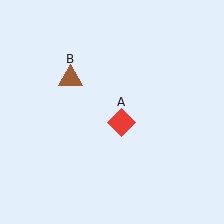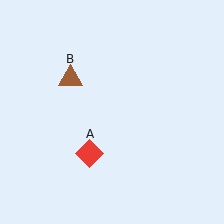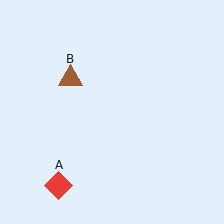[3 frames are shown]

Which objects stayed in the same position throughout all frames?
Brown triangle (object B) remained stationary.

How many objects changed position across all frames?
1 object changed position: red diamond (object A).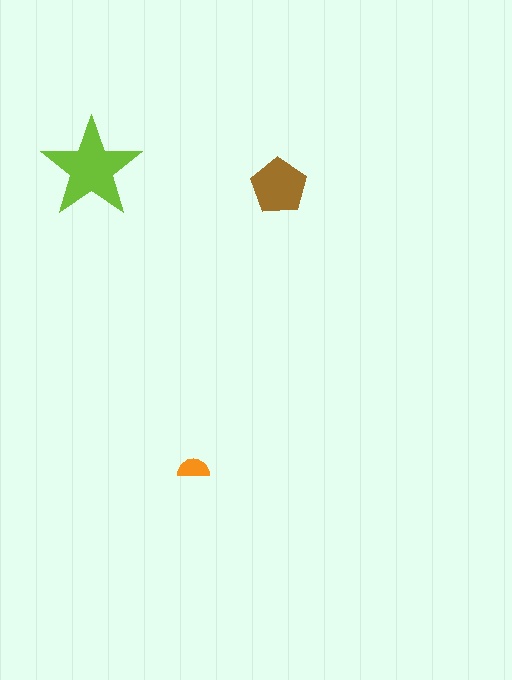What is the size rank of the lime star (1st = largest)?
1st.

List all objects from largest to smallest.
The lime star, the brown pentagon, the orange semicircle.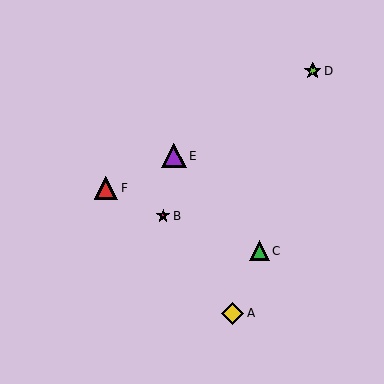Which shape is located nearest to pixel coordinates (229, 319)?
The yellow diamond (labeled A) at (233, 313) is nearest to that location.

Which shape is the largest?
The purple triangle (labeled E) is the largest.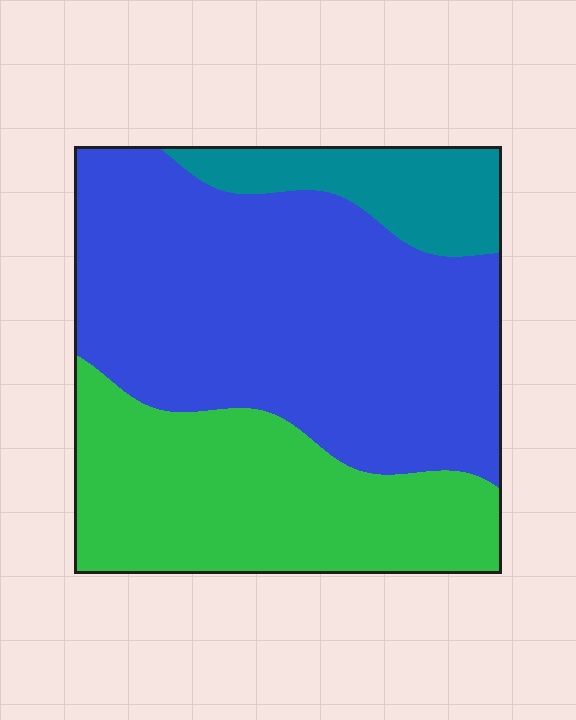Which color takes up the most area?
Blue, at roughly 55%.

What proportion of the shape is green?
Green covers around 35% of the shape.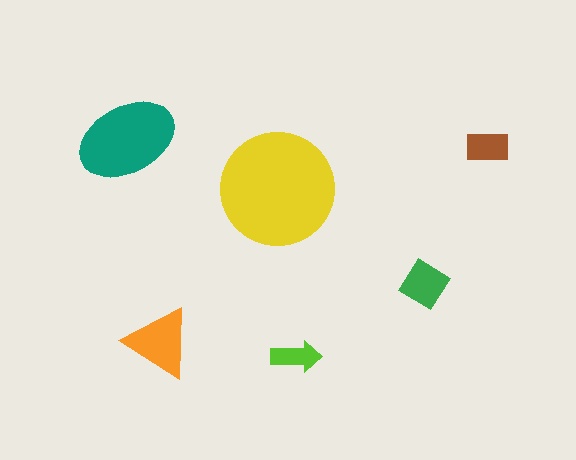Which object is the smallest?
The lime arrow.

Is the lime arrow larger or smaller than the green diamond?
Smaller.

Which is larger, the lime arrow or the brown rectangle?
The brown rectangle.